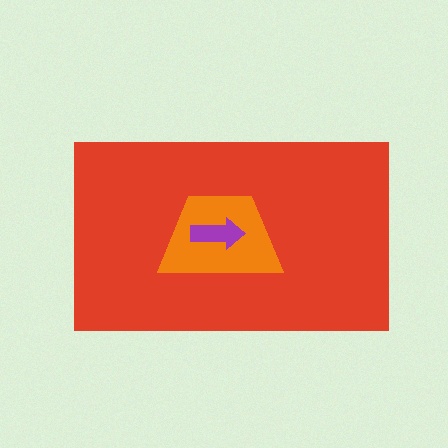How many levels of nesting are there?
3.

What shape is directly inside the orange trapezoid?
The purple arrow.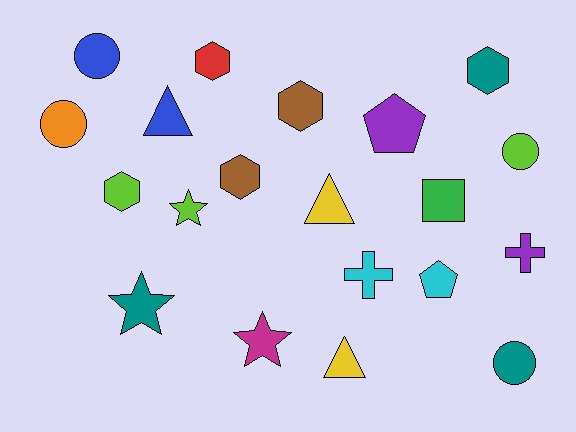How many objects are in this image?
There are 20 objects.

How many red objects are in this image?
There is 1 red object.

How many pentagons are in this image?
There are 2 pentagons.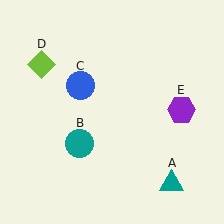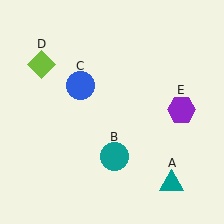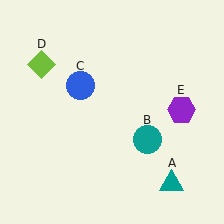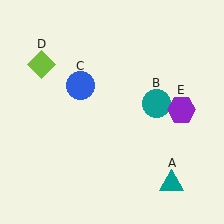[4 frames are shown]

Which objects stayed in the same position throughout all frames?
Teal triangle (object A) and blue circle (object C) and lime diamond (object D) and purple hexagon (object E) remained stationary.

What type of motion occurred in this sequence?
The teal circle (object B) rotated counterclockwise around the center of the scene.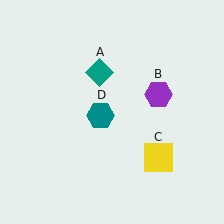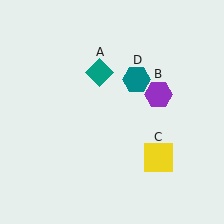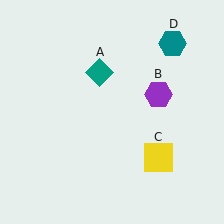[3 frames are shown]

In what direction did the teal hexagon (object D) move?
The teal hexagon (object D) moved up and to the right.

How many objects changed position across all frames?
1 object changed position: teal hexagon (object D).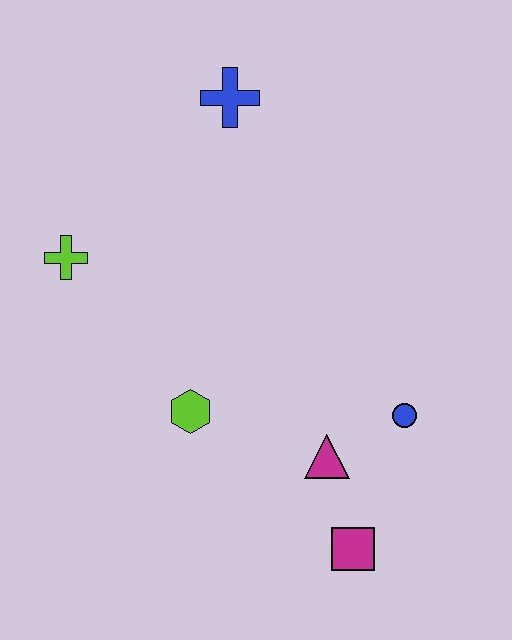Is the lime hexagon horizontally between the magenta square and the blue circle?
No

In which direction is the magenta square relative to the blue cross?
The magenta square is below the blue cross.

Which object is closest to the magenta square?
The magenta triangle is closest to the magenta square.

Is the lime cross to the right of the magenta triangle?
No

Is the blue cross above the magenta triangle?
Yes